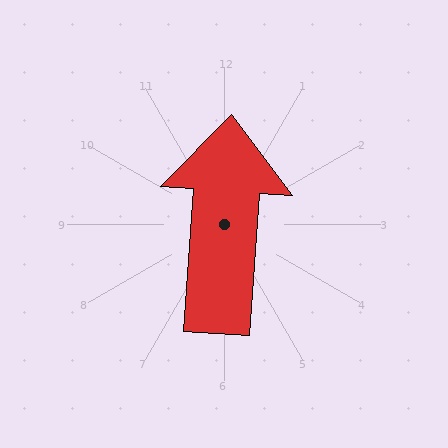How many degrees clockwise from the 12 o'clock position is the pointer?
Approximately 4 degrees.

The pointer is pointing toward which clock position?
Roughly 12 o'clock.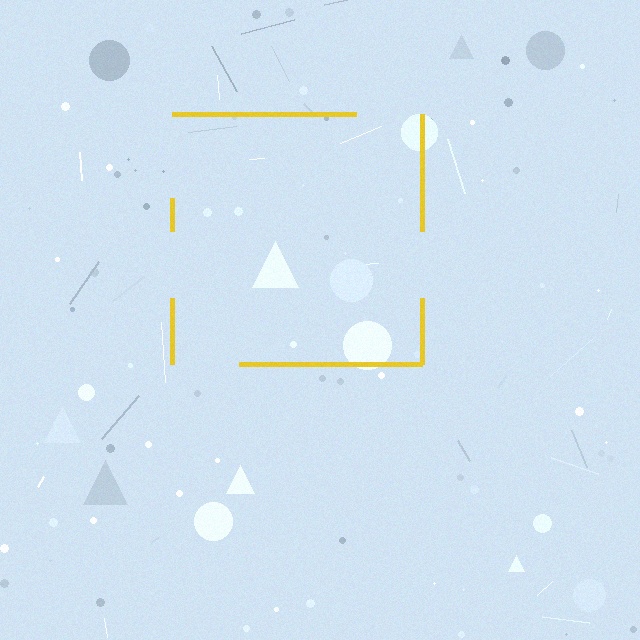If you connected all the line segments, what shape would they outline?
They would outline a square.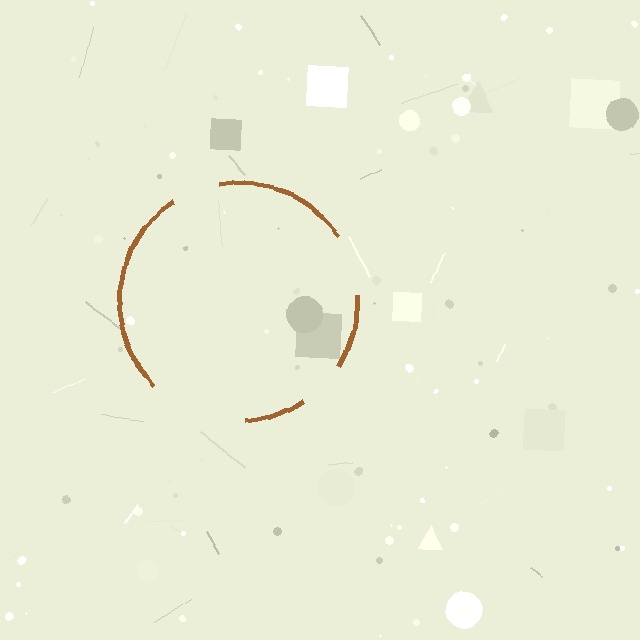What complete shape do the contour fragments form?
The contour fragments form a circle.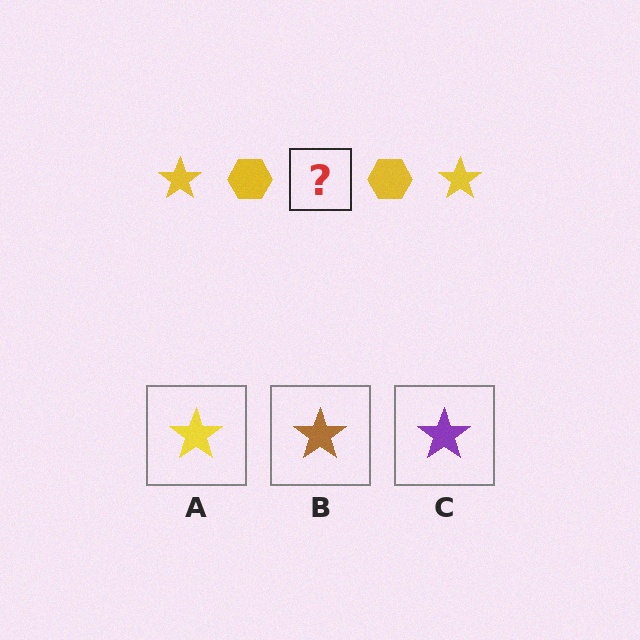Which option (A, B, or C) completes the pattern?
A.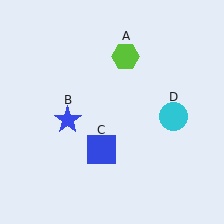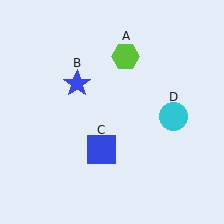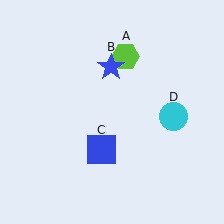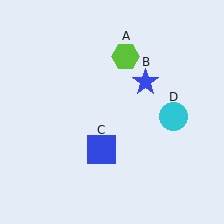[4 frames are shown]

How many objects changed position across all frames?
1 object changed position: blue star (object B).